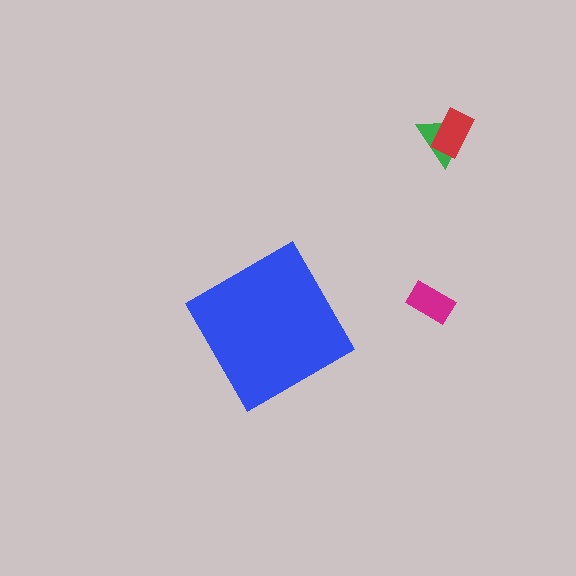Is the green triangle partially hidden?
No, the green triangle is fully visible.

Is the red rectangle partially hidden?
No, the red rectangle is fully visible.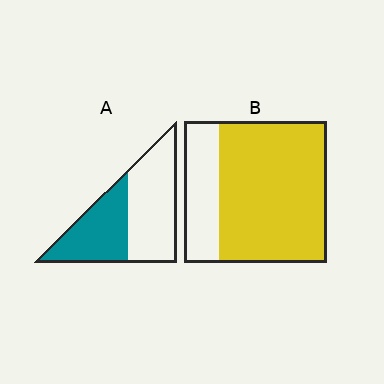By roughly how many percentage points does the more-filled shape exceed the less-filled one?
By roughly 30 percentage points (B over A).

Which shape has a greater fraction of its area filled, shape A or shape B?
Shape B.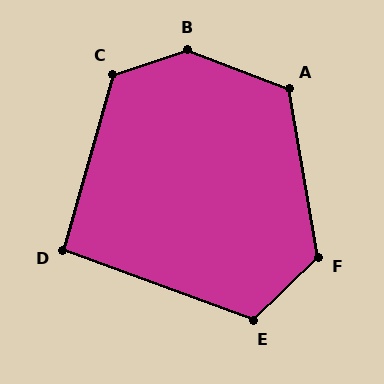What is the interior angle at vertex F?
Approximately 125 degrees (obtuse).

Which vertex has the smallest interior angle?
D, at approximately 94 degrees.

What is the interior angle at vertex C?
Approximately 124 degrees (obtuse).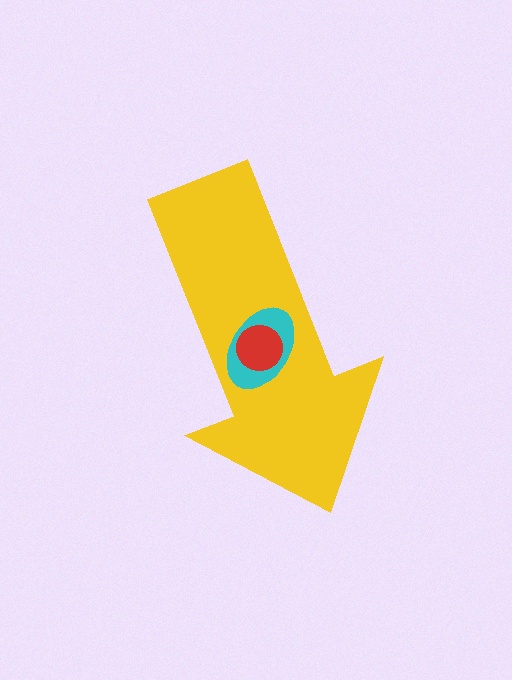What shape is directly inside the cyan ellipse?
The red circle.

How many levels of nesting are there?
3.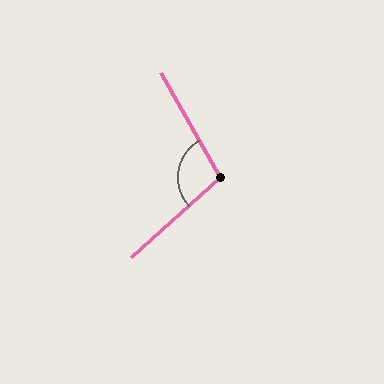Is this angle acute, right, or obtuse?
It is obtuse.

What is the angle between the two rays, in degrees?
Approximately 103 degrees.